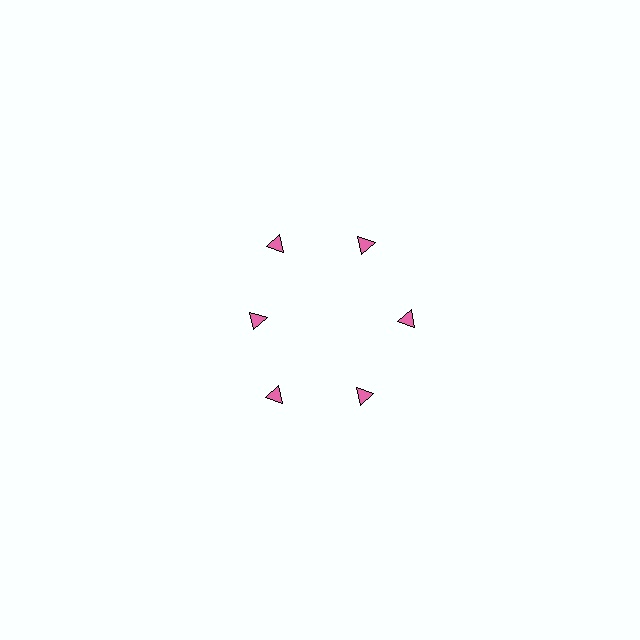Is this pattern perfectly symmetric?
No. The 6 pink triangles are arranged in a ring, but one element near the 9 o'clock position is pulled inward toward the center, breaking the 6-fold rotational symmetry.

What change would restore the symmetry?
The symmetry would be restored by moving it outward, back onto the ring so that all 6 triangles sit at equal angles and equal distance from the center.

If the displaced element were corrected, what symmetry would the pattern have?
It would have 6-fold rotational symmetry — the pattern would map onto itself every 60 degrees.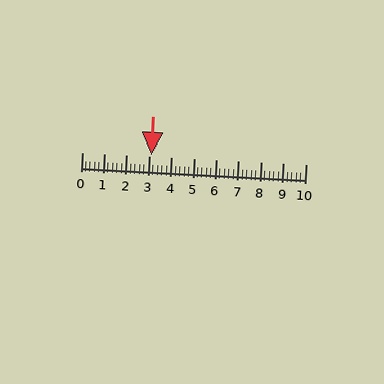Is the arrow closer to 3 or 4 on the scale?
The arrow is closer to 3.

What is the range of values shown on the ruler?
The ruler shows values from 0 to 10.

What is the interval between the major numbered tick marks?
The major tick marks are spaced 1 units apart.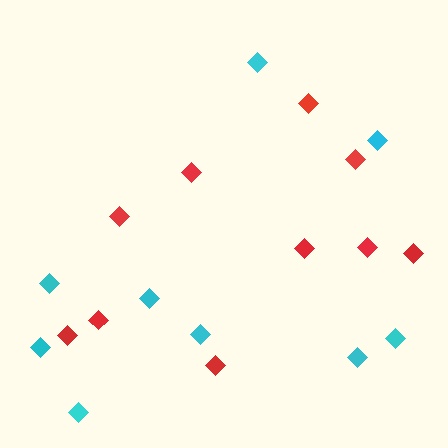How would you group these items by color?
There are 2 groups: one group of cyan diamonds (9) and one group of red diamonds (10).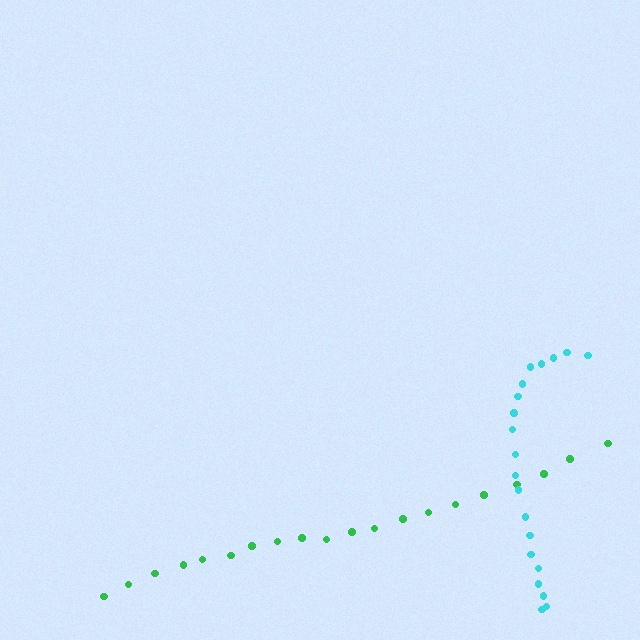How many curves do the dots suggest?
There are 2 distinct paths.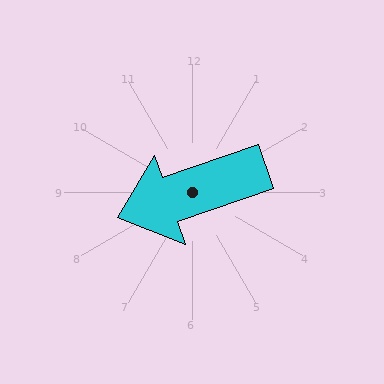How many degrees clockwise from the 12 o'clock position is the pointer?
Approximately 251 degrees.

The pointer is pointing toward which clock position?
Roughly 8 o'clock.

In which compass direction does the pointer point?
West.